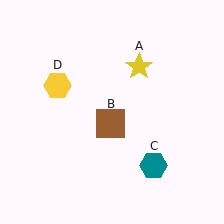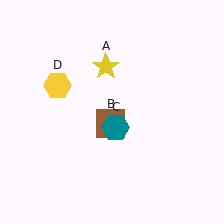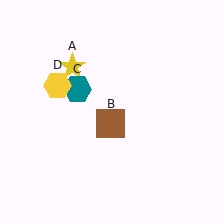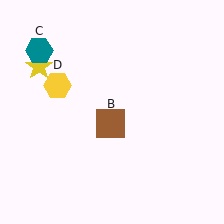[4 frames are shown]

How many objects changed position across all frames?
2 objects changed position: yellow star (object A), teal hexagon (object C).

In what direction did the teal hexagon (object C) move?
The teal hexagon (object C) moved up and to the left.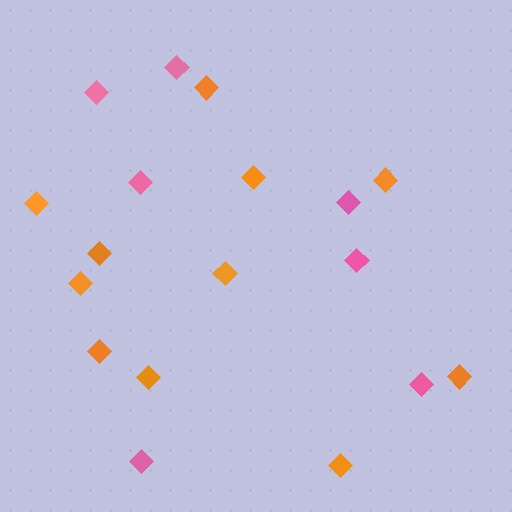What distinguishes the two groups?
There are 2 groups: one group of pink diamonds (7) and one group of orange diamonds (11).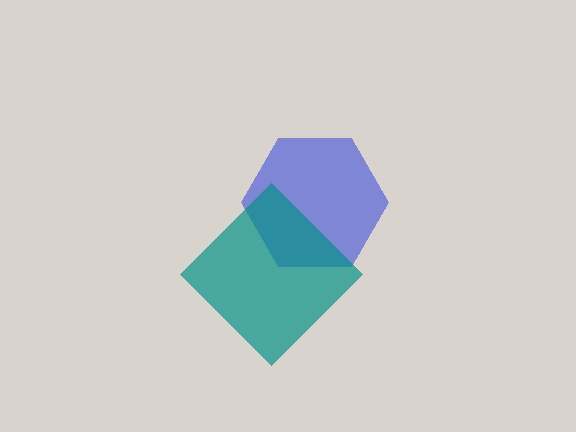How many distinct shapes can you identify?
There are 2 distinct shapes: a blue hexagon, a teal diamond.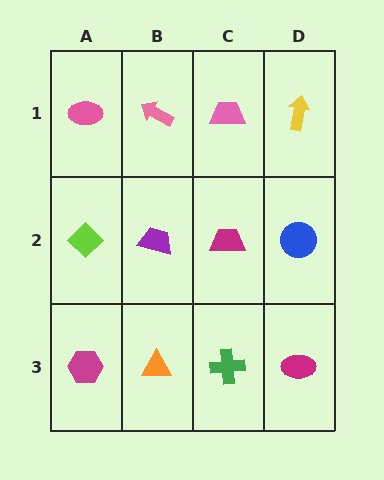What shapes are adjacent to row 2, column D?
A yellow arrow (row 1, column D), a magenta ellipse (row 3, column D), a magenta trapezoid (row 2, column C).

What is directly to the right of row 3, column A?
An orange triangle.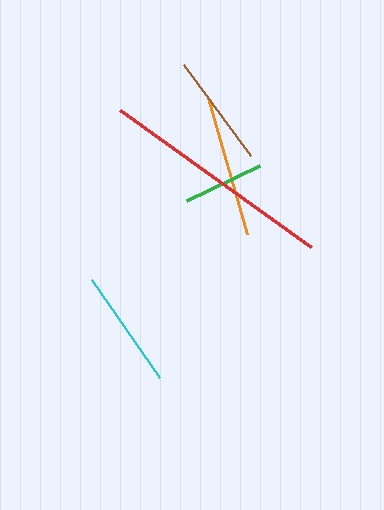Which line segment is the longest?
The red line is the longest at approximately 235 pixels.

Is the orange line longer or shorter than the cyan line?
The orange line is longer than the cyan line.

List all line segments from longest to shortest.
From longest to shortest: red, orange, cyan, brown, green.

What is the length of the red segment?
The red segment is approximately 235 pixels long.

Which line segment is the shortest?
The green line is the shortest at approximately 81 pixels.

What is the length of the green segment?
The green segment is approximately 81 pixels long.